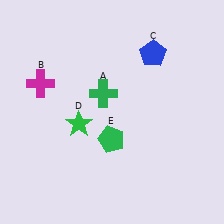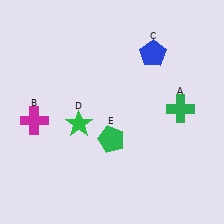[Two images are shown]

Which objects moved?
The objects that moved are: the green cross (A), the magenta cross (B).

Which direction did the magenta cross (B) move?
The magenta cross (B) moved down.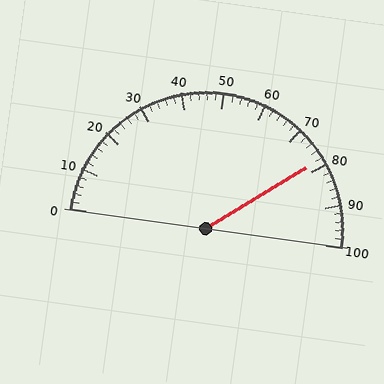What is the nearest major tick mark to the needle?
The nearest major tick mark is 80.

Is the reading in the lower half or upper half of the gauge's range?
The reading is in the upper half of the range (0 to 100).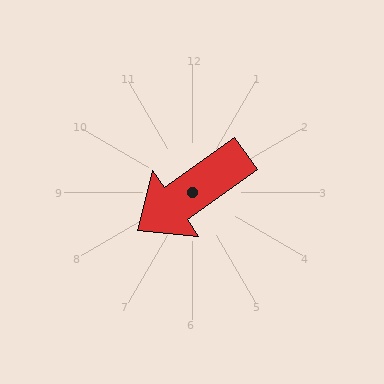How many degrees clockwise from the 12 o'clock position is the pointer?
Approximately 235 degrees.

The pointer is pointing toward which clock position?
Roughly 8 o'clock.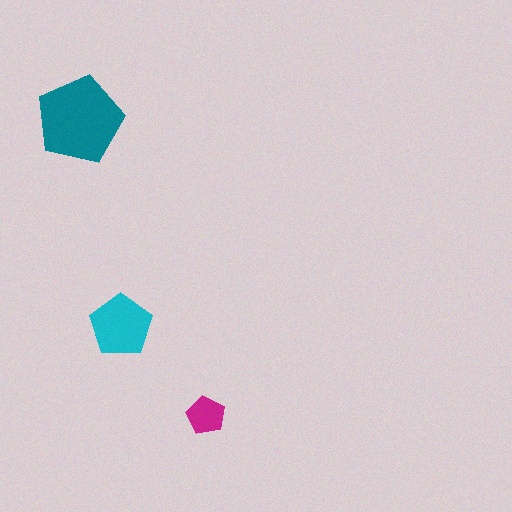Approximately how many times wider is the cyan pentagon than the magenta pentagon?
About 1.5 times wider.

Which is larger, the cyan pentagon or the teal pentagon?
The teal one.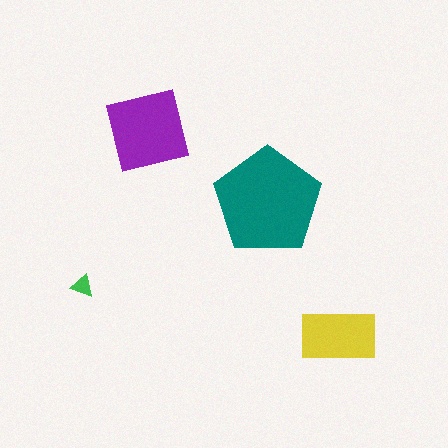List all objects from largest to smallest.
The teal pentagon, the purple square, the yellow rectangle, the green triangle.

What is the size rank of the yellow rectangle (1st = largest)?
3rd.